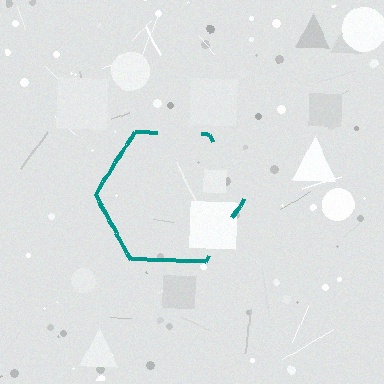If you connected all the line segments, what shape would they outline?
They would outline a hexagon.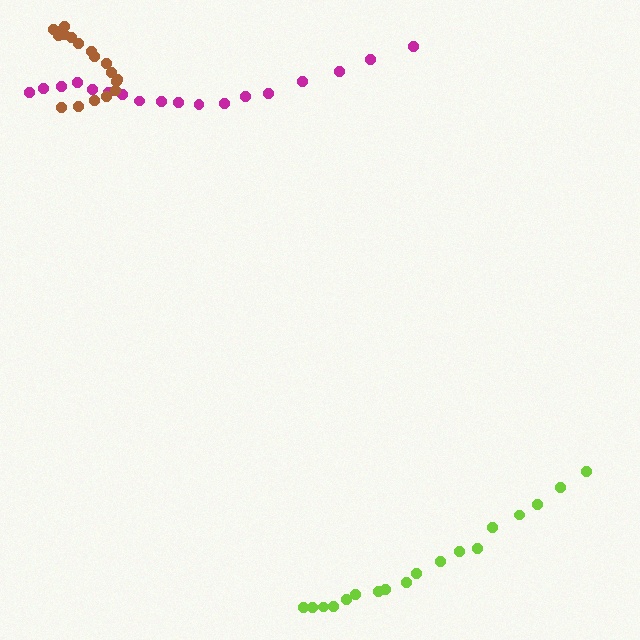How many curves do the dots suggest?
There are 3 distinct paths.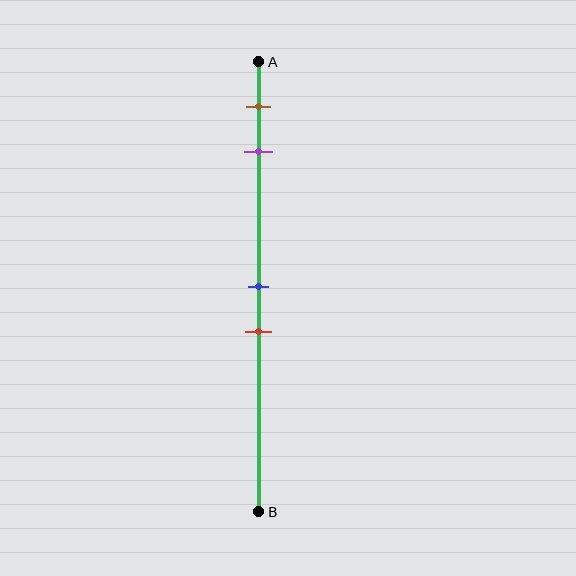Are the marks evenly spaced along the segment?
No, the marks are not evenly spaced.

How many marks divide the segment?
There are 4 marks dividing the segment.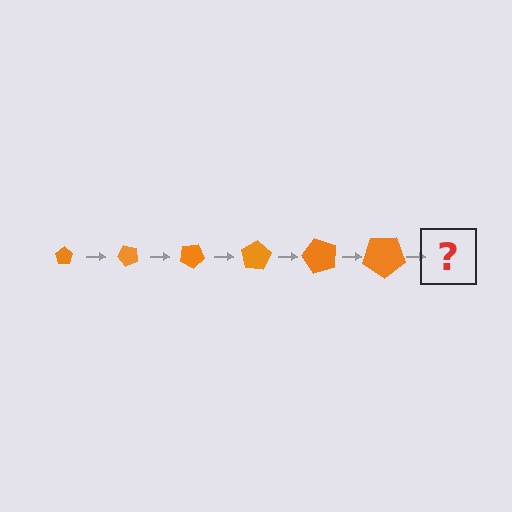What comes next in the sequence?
The next element should be a pentagon, larger than the previous one and rotated 300 degrees from the start.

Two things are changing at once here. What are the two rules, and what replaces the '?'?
The two rules are that the pentagon grows larger each step and it rotates 50 degrees each step. The '?' should be a pentagon, larger than the previous one and rotated 300 degrees from the start.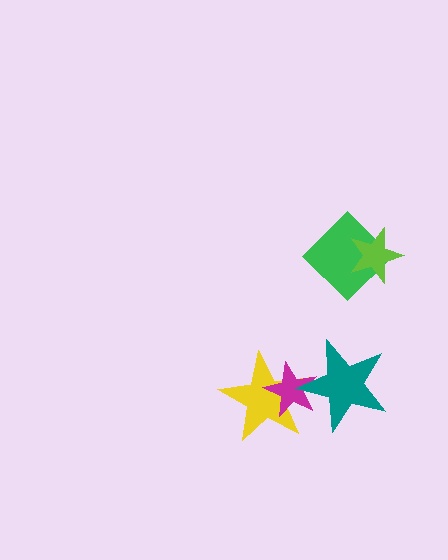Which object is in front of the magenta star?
The teal star is in front of the magenta star.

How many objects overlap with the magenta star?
2 objects overlap with the magenta star.